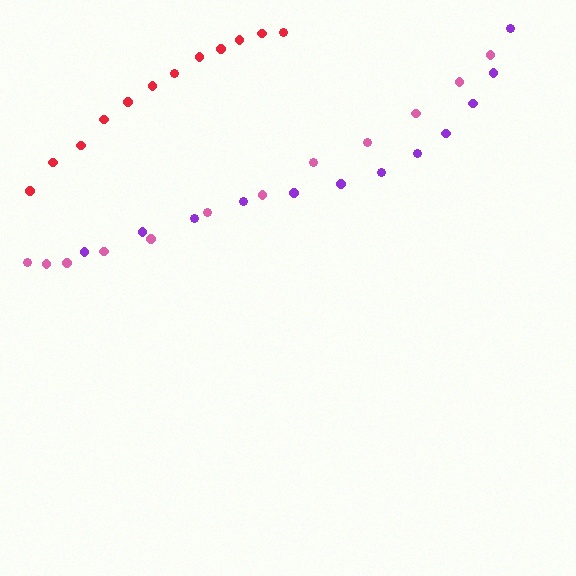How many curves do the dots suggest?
There are 3 distinct paths.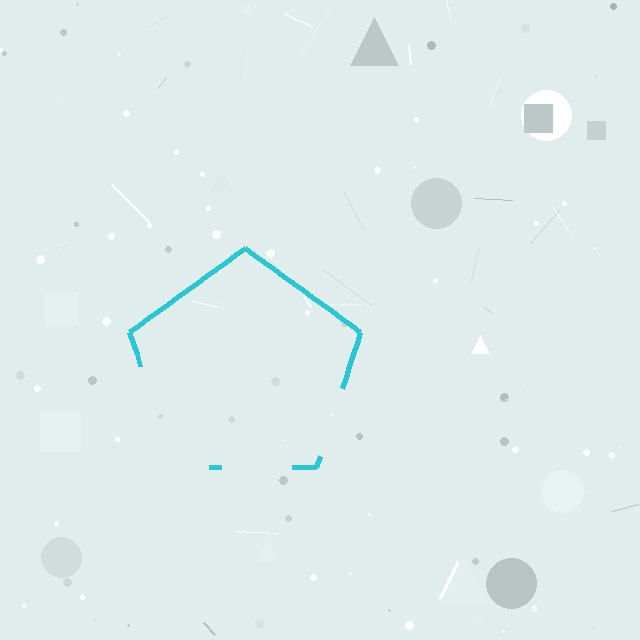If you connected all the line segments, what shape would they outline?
They would outline a pentagon.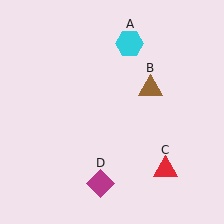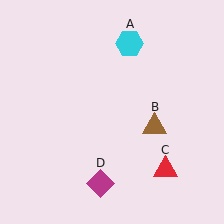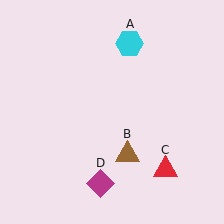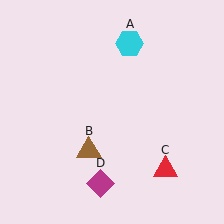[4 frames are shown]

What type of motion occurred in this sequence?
The brown triangle (object B) rotated clockwise around the center of the scene.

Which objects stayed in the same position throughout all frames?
Cyan hexagon (object A) and red triangle (object C) and magenta diamond (object D) remained stationary.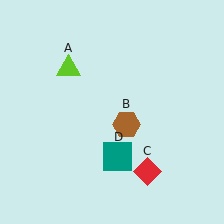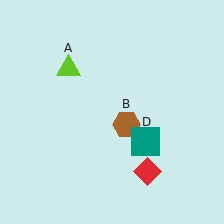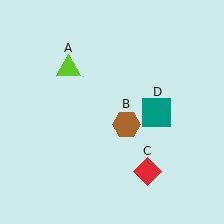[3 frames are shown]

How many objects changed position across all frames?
1 object changed position: teal square (object D).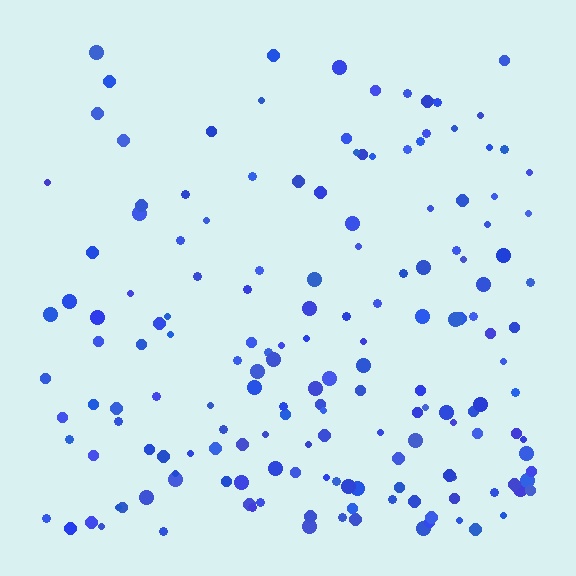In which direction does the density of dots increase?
From top to bottom, with the bottom side densest.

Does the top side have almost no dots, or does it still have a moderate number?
Still a moderate number, just noticeably fewer than the bottom.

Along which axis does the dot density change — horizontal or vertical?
Vertical.